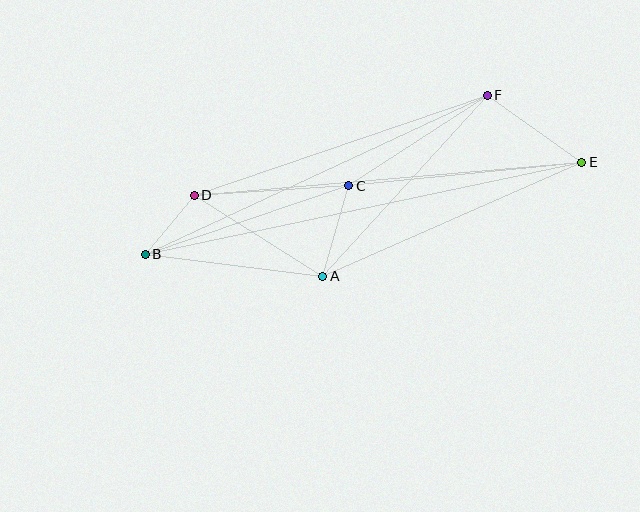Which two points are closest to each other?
Points B and D are closest to each other.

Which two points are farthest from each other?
Points B and E are farthest from each other.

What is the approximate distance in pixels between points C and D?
The distance between C and D is approximately 155 pixels.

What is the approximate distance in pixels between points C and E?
The distance between C and E is approximately 234 pixels.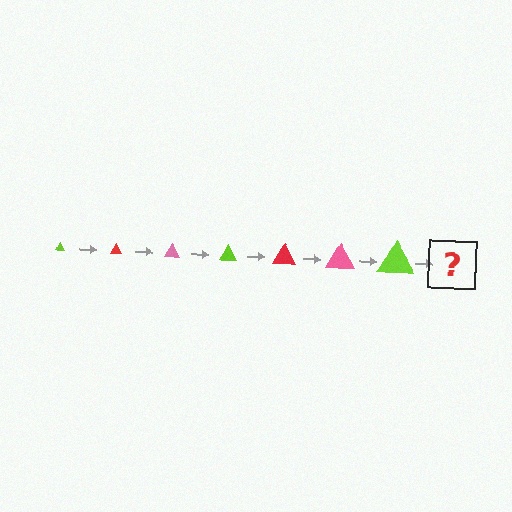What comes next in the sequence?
The next element should be a red triangle, larger than the previous one.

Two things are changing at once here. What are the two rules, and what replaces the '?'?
The two rules are that the triangle grows larger each step and the color cycles through lime, red, and pink. The '?' should be a red triangle, larger than the previous one.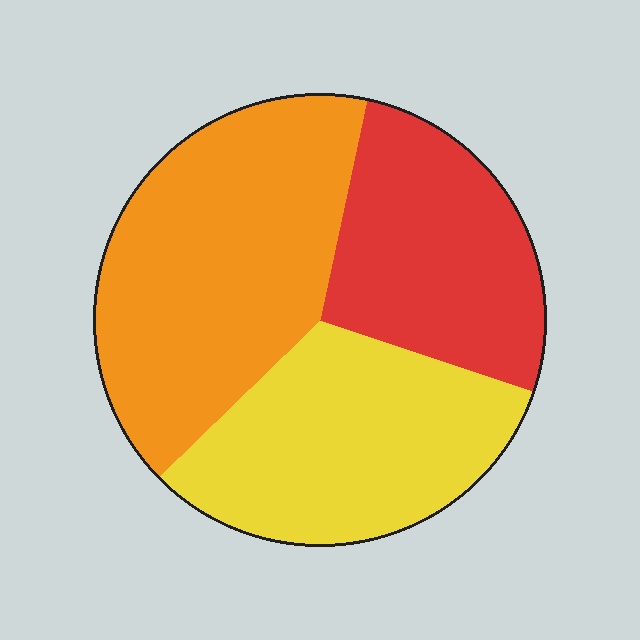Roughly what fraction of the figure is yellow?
Yellow covers 32% of the figure.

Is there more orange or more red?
Orange.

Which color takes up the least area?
Red, at roughly 25%.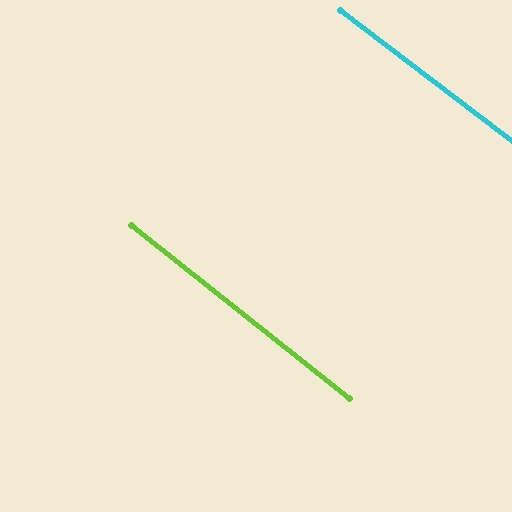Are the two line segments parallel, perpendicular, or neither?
Parallel — their directions differ by only 1.0°.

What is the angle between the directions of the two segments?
Approximately 1 degree.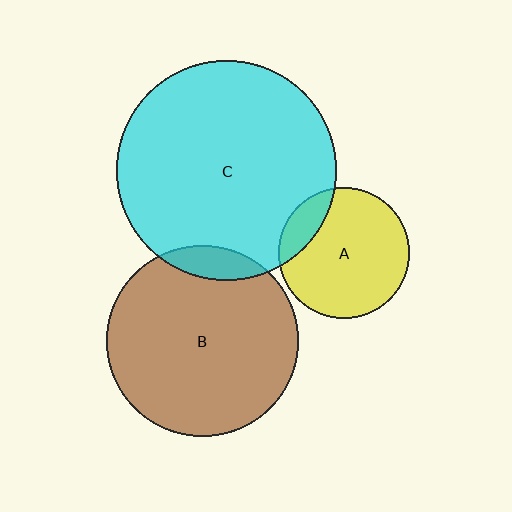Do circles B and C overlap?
Yes.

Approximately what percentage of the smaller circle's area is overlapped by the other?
Approximately 10%.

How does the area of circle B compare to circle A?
Approximately 2.1 times.